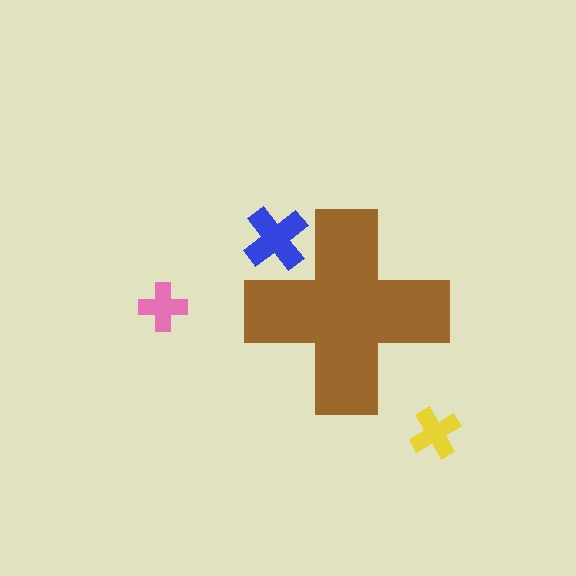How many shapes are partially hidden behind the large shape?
1 shape is partially hidden.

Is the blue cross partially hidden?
Yes, the blue cross is partially hidden behind the brown cross.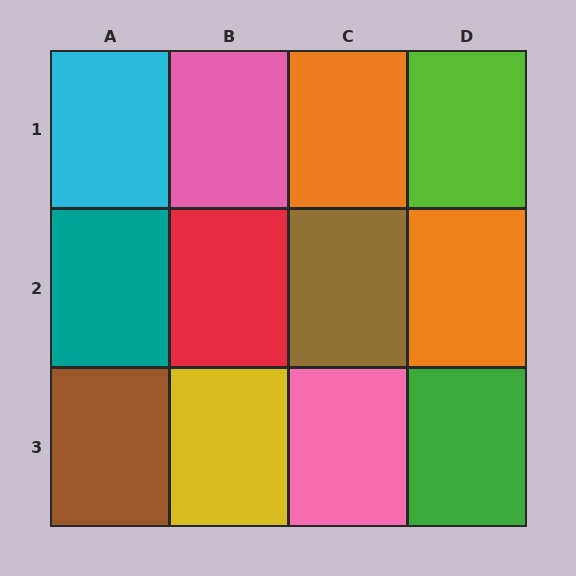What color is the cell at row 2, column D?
Orange.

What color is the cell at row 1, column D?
Lime.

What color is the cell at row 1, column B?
Pink.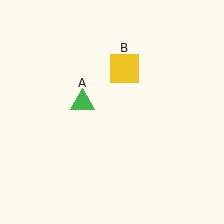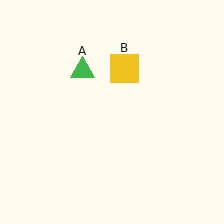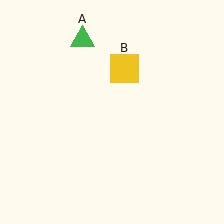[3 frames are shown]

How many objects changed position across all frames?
1 object changed position: green triangle (object A).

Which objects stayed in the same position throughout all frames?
Yellow square (object B) remained stationary.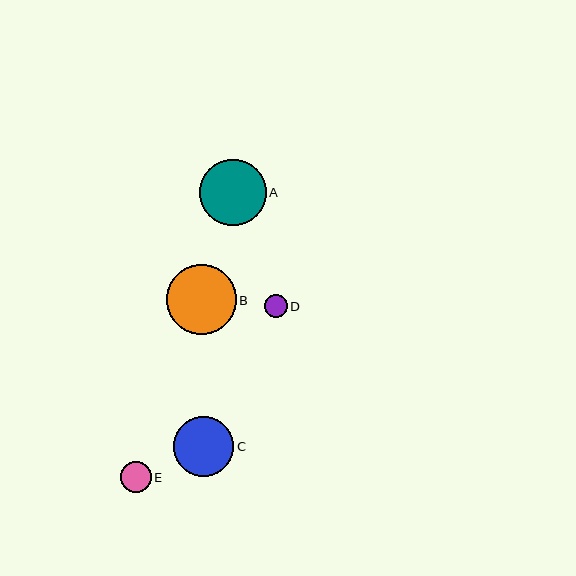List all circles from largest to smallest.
From largest to smallest: B, A, C, E, D.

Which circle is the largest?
Circle B is the largest with a size of approximately 69 pixels.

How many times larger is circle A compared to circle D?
Circle A is approximately 2.9 times the size of circle D.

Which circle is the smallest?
Circle D is the smallest with a size of approximately 23 pixels.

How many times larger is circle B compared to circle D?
Circle B is approximately 3.0 times the size of circle D.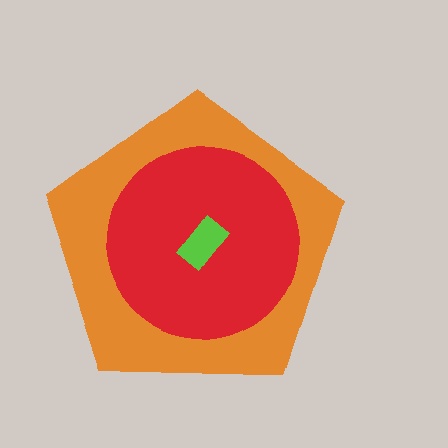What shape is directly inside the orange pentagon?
The red circle.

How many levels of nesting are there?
3.